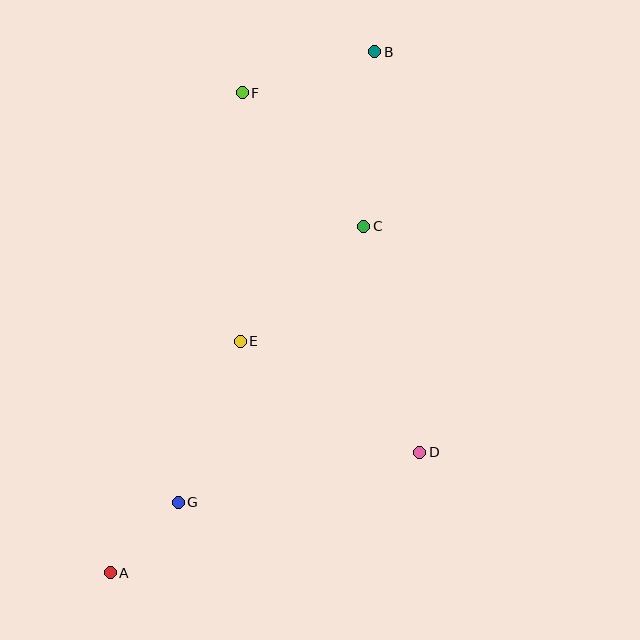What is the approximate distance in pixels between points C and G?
The distance between C and G is approximately 332 pixels.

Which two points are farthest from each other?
Points A and B are farthest from each other.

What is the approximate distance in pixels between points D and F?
The distance between D and F is approximately 401 pixels.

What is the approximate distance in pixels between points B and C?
The distance between B and C is approximately 175 pixels.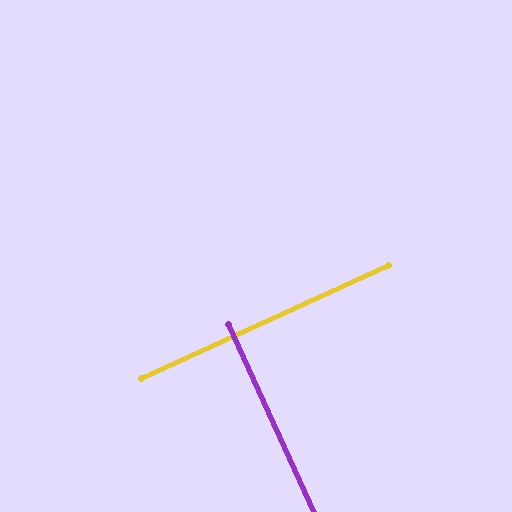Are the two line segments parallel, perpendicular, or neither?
Perpendicular — they meet at approximately 90°.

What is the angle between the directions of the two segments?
Approximately 90 degrees.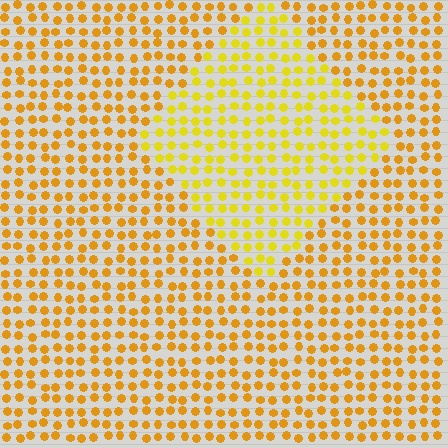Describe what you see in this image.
The image is filled with small orange elements in a uniform arrangement. A diamond-shaped region is visible where the elements are tinted to a slightly different hue, forming a subtle color boundary.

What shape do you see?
I see a diamond.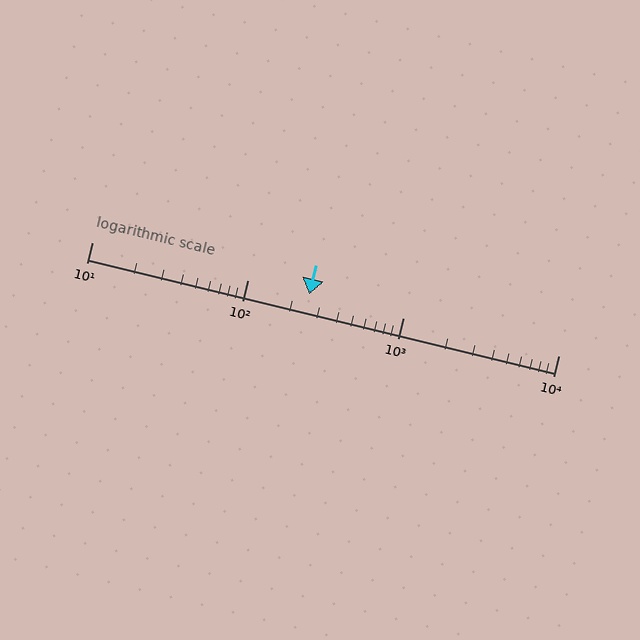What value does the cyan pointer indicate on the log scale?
The pointer indicates approximately 250.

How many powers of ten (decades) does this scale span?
The scale spans 3 decades, from 10 to 10000.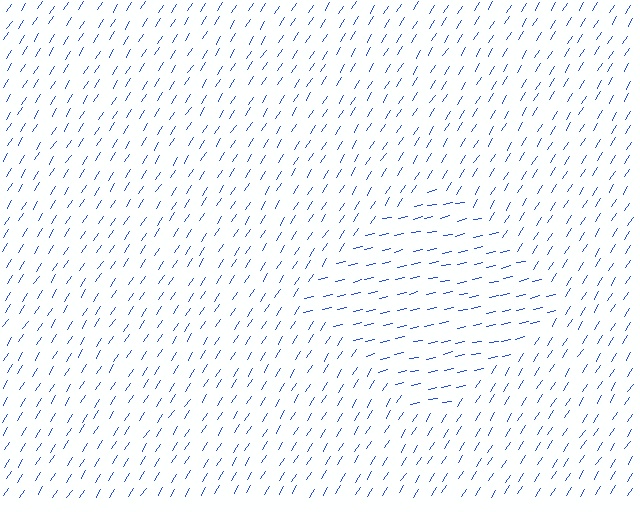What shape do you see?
I see a diamond.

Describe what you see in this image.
The image is filled with small blue line segments. A diamond region in the image has lines oriented differently from the surrounding lines, creating a visible texture boundary.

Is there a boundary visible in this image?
Yes, there is a texture boundary formed by a change in line orientation.